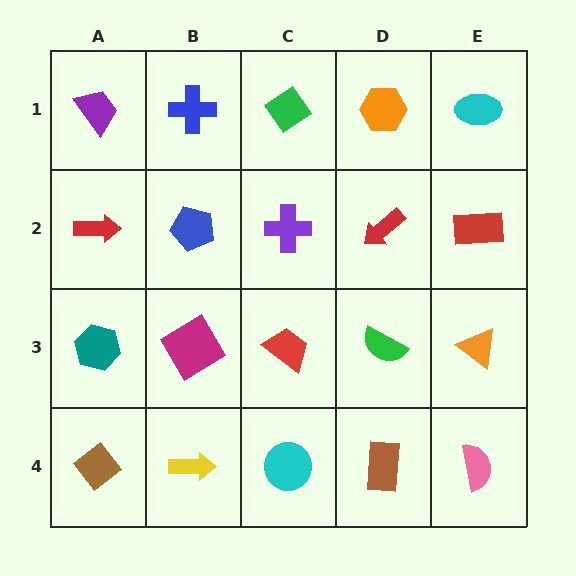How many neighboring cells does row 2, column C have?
4.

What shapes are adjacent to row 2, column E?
A cyan ellipse (row 1, column E), an orange triangle (row 3, column E), a red arrow (row 2, column D).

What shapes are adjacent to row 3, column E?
A red rectangle (row 2, column E), a pink semicircle (row 4, column E), a green semicircle (row 3, column D).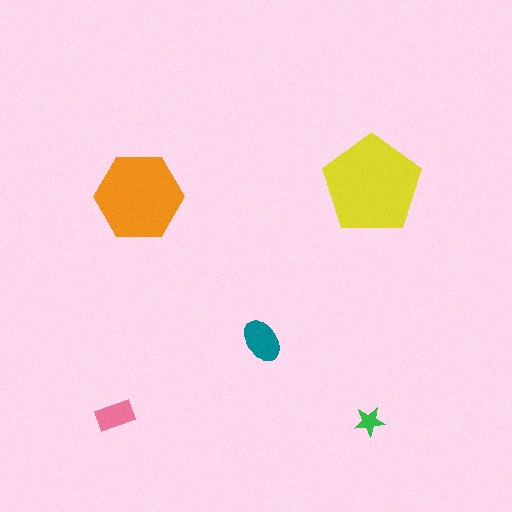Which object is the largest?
The yellow pentagon.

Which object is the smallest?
The green star.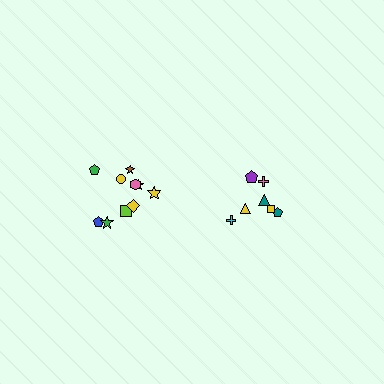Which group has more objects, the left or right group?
The left group.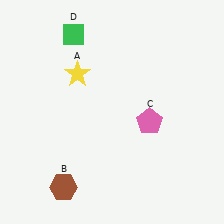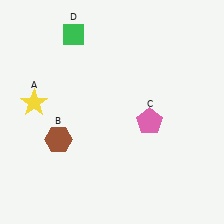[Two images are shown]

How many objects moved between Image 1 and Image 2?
2 objects moved between the two images.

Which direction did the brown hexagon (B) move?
The brown hexagon (B) moved up.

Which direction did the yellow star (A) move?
The yellow star (A) moved left.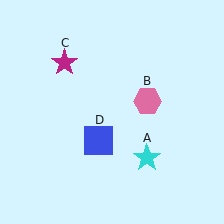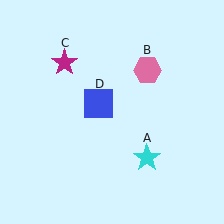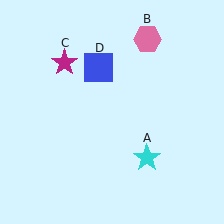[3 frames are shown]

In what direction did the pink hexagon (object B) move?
The pink hexagon (object B) moved up.